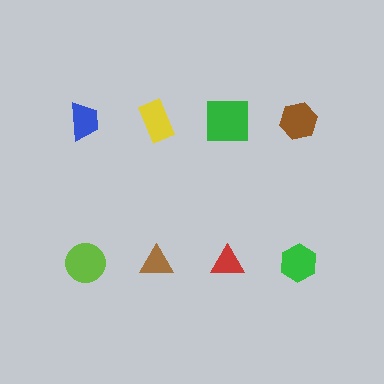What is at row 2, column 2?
A brown triangle.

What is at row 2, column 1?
A lime circle.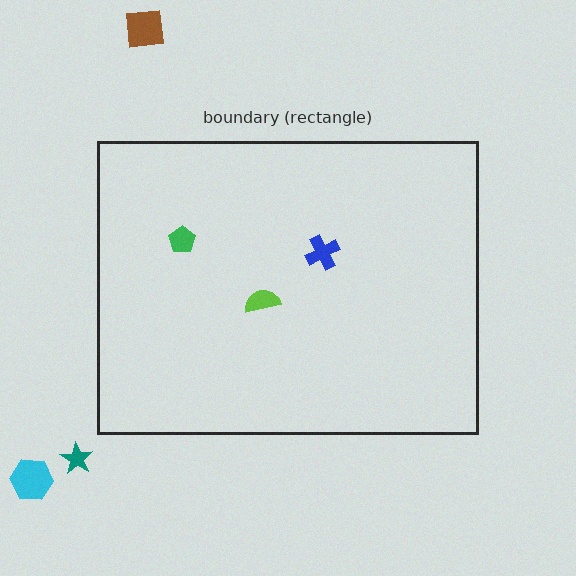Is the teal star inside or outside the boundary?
Outside.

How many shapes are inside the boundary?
3 inside, 3 outside.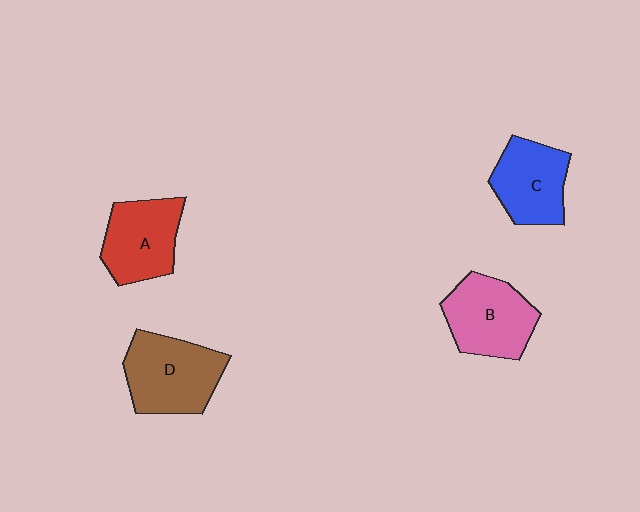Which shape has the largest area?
Shape D (brown).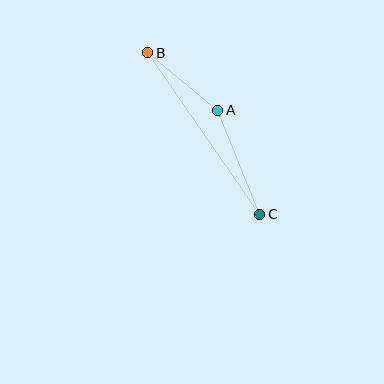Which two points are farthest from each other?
Points B and C are farthest from each other.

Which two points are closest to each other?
Points A and B are closest to each other.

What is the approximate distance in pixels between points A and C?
The distance between A and C is approximately 112 pixels.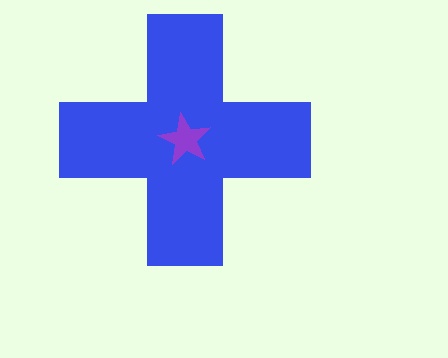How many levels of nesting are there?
2.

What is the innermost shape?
The purple star.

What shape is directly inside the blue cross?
The purple star.